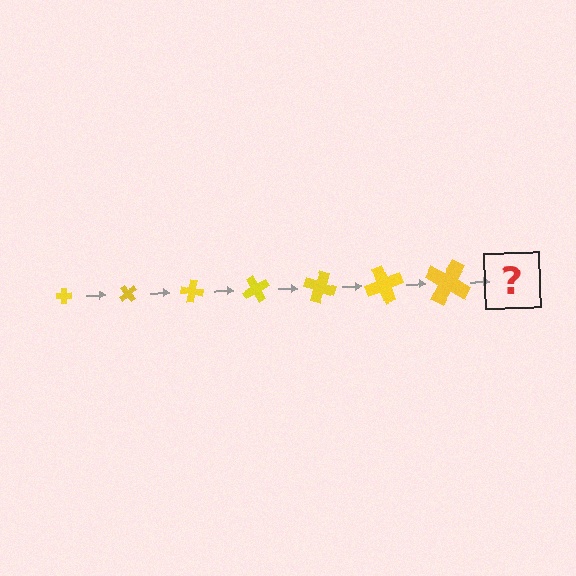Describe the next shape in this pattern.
It should be a cross, larger than the previous one and rotated 350 degrees from the start.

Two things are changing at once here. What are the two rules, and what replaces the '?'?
The two rules are that the cross grows larger each step and it rotates 50 degrees each step. The '?' should be a cross, larger than the previous one and rotated 350 degrees from the start.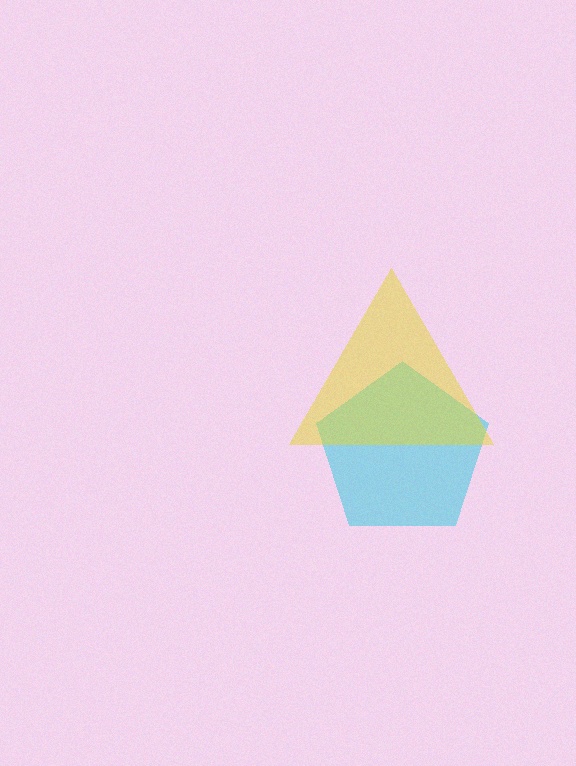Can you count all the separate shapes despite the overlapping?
Yes, there are 2 separate shapes.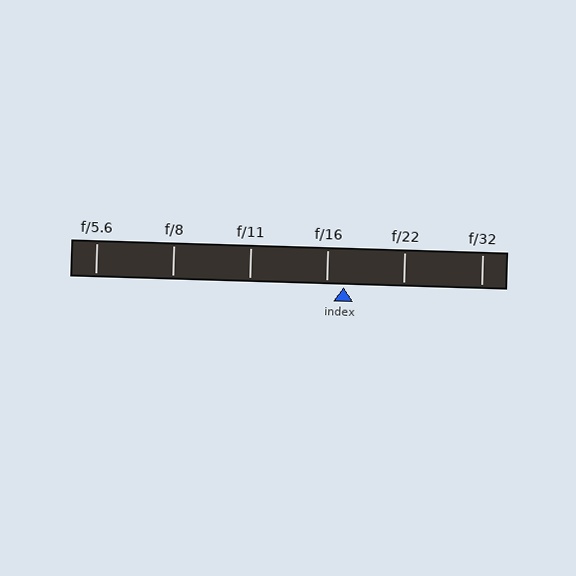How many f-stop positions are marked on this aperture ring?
There are 6 f-stop positions marked.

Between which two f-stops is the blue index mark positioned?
The index mark is between f/16 and f/22.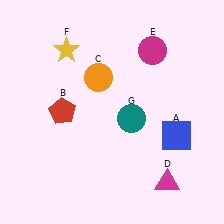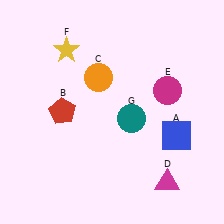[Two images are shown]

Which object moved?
The magenta circle (E) moved down.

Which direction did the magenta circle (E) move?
The magenta circle (E) moved down.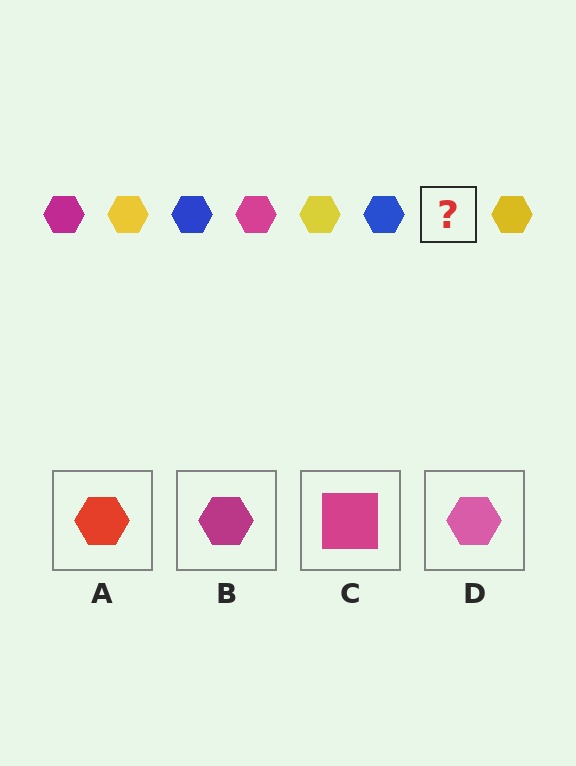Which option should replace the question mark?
Option B.